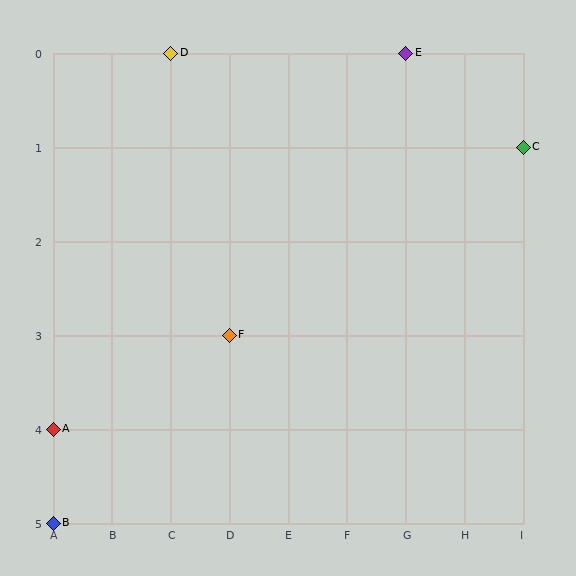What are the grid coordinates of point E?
Point E is at grid coordinates (G, 0).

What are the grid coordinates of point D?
Point D is at grid coordinates (C, 0).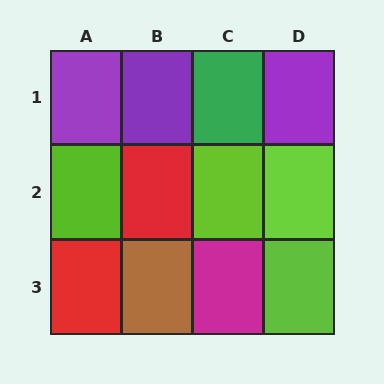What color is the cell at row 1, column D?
Purple.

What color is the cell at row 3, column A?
Red.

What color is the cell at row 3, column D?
Lime.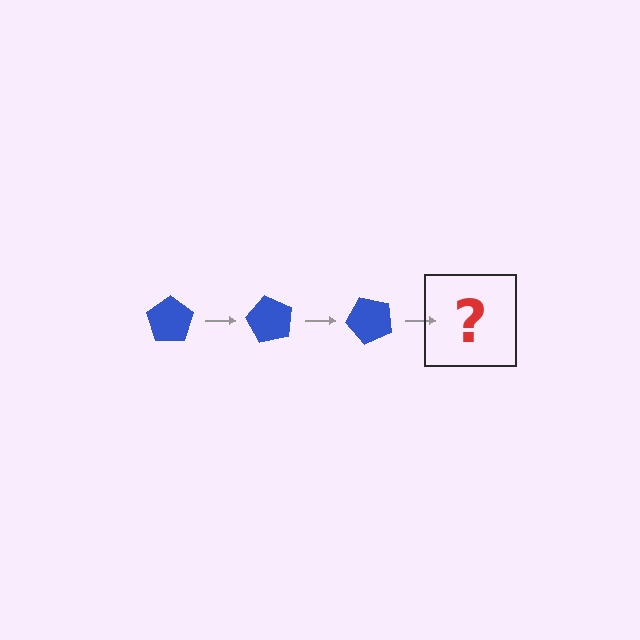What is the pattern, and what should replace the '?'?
The pattern is that the pentagon rotates 60 degrees each step. The '?' should be a blue pentagon rotated 180 degrees.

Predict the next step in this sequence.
The next step is a blue pentagon rotated 180 degrees.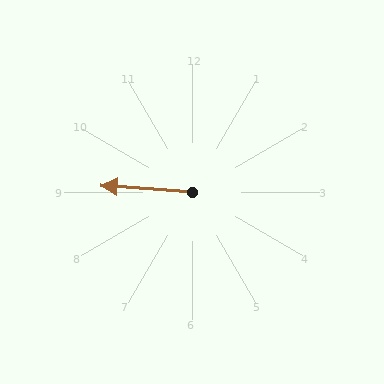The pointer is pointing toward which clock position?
Roughly 9 o'clock.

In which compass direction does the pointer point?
West.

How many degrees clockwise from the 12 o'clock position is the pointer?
Approximately 274 degrees.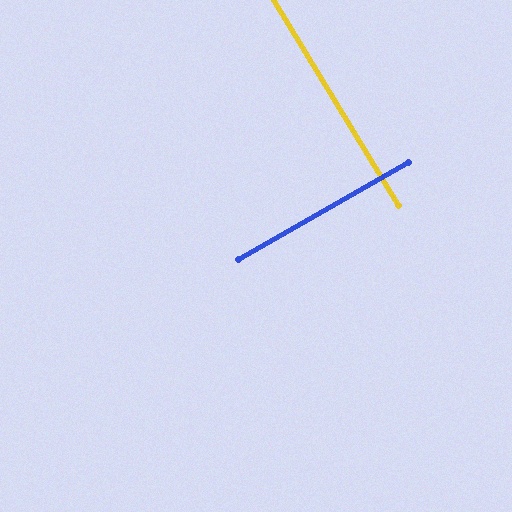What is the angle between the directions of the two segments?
Approximately 88 degrees.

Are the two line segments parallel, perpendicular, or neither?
Perpendicular — they meet at approximately 88°.